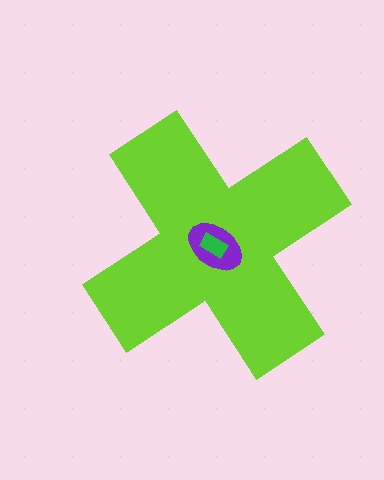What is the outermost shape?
The lime cross.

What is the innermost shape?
The green rectangle.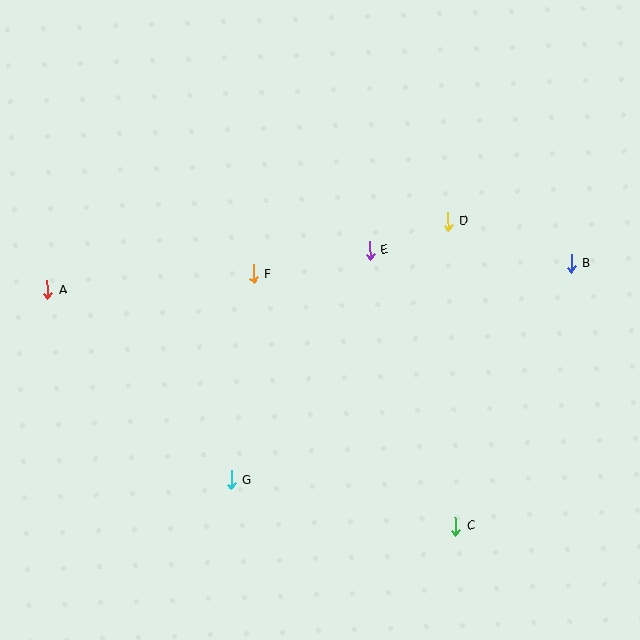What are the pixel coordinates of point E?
Point E is at (369, 250).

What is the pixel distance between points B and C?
The distance between B and C is 287 pixels.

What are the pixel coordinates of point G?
Point G is at (231, 480).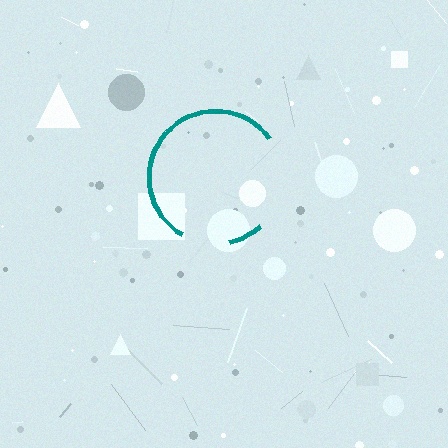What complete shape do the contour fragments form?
The contour fragments form a circle.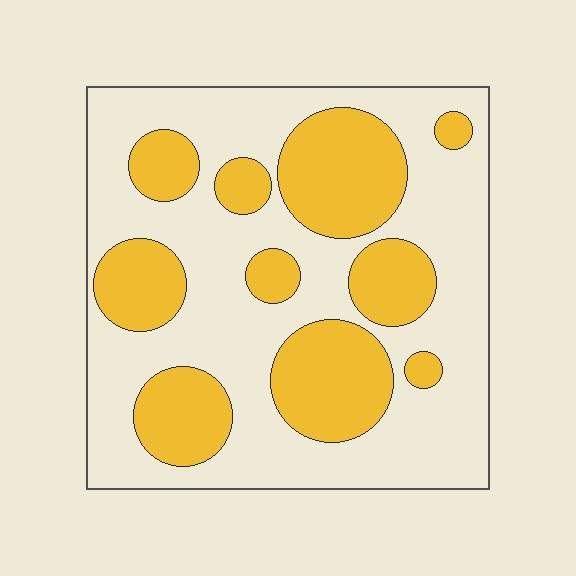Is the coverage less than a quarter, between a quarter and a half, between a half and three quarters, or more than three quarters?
Between a quarter and a half.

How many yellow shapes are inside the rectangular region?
10.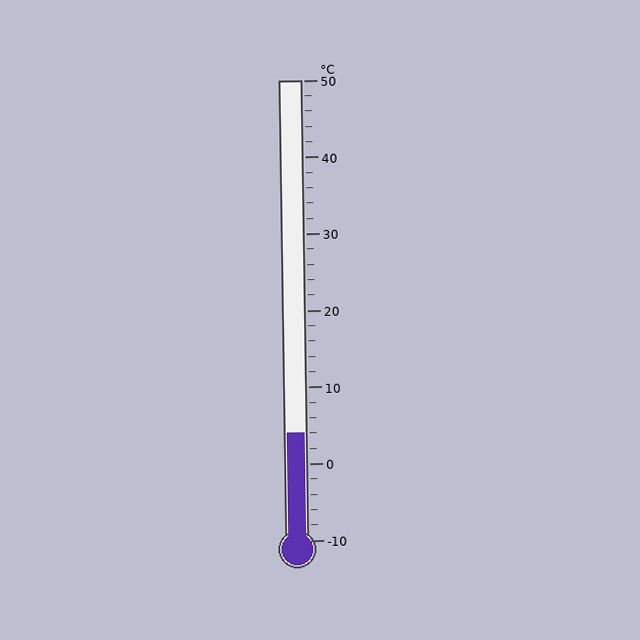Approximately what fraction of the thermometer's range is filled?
The thermometer is filled to approximately 25% of its range.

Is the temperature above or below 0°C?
The temperature is above 0°C.